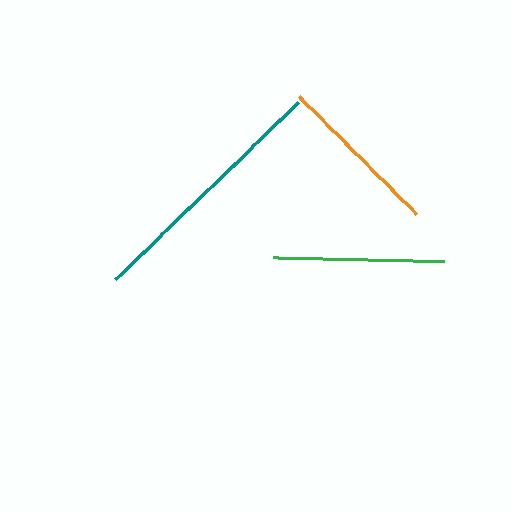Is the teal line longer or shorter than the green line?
The teal line is longer than the green line.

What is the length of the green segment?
The green segment is approximately 170 pixels long.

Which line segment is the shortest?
The orange line is the shortest at approximately 166 pixels.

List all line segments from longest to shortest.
From longest to shortest: teal, green, orange.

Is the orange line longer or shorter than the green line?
The green line is longer than the orange line.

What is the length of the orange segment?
The orange segment is approximately 166 pixels long.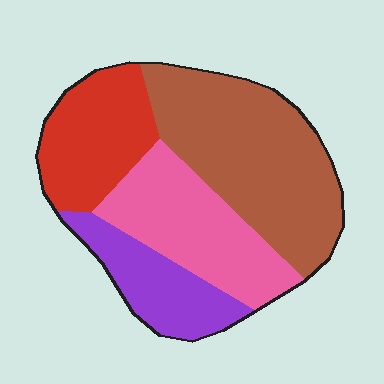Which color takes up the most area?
Brown, at roughly 40%.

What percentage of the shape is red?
Red covers 20% of the shape.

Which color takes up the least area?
Purple, at roughly 15%.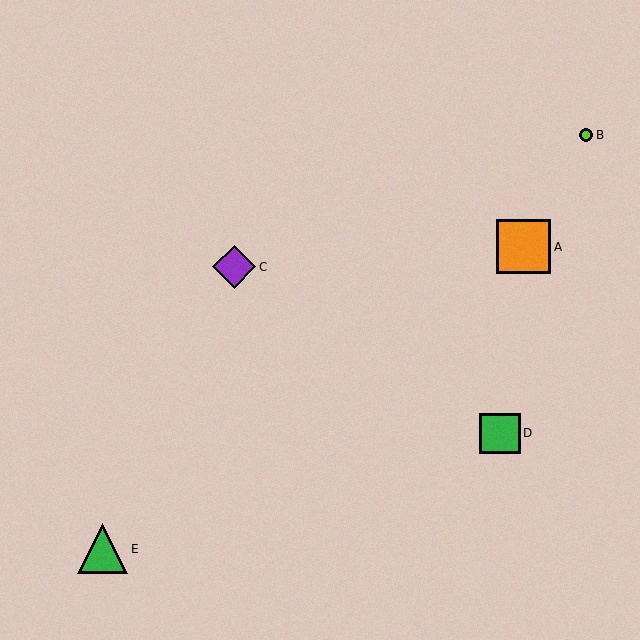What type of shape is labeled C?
Shape C is a purple diamond.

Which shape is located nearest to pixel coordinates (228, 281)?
The purple diamond (labeled C) at (234, 267) is nearest to that location.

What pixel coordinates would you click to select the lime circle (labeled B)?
Click at (586, 135) to select the lime circle B.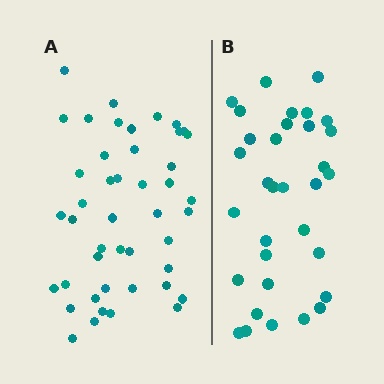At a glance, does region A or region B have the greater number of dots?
Region A (the left region) has more dots.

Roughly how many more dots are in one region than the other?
Region A has roughly 12 or so more dots than region B.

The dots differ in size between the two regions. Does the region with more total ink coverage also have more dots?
No. Region B has more total ink coverage because its dots are larger, but region A actually contains more individual dots. Total area can be misleading — the number of items is what matters here.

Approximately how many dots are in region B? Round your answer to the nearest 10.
About 30 dots. (The exact count is 33, which rounds to 30.)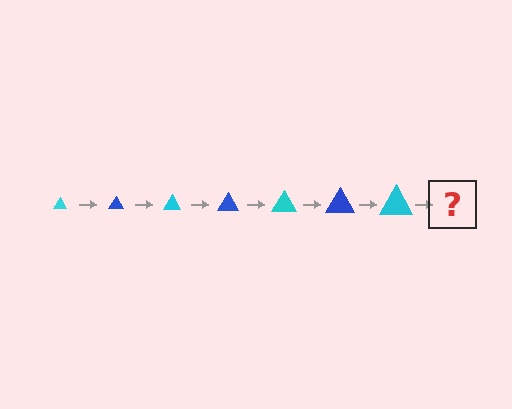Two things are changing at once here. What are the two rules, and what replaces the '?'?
The two rules are that the triangle grows larger each step and the color cycles through cyan and blue. The '?' should be a blue triangle, larger than the previous one.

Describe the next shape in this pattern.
It should be a blue triangle, larger than the previous one.